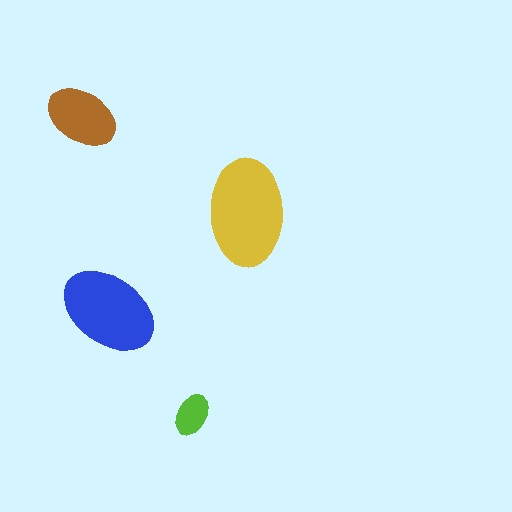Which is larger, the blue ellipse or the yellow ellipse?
The yellow one.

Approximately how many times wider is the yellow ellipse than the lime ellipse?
About 2.5 times wider.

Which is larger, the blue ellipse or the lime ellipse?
The blue one.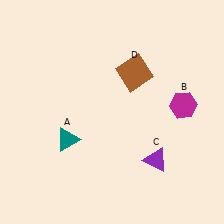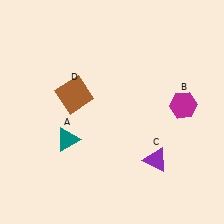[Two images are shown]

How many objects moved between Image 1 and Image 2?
1 object moved between the two images.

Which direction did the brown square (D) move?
The brown square (D) moved left.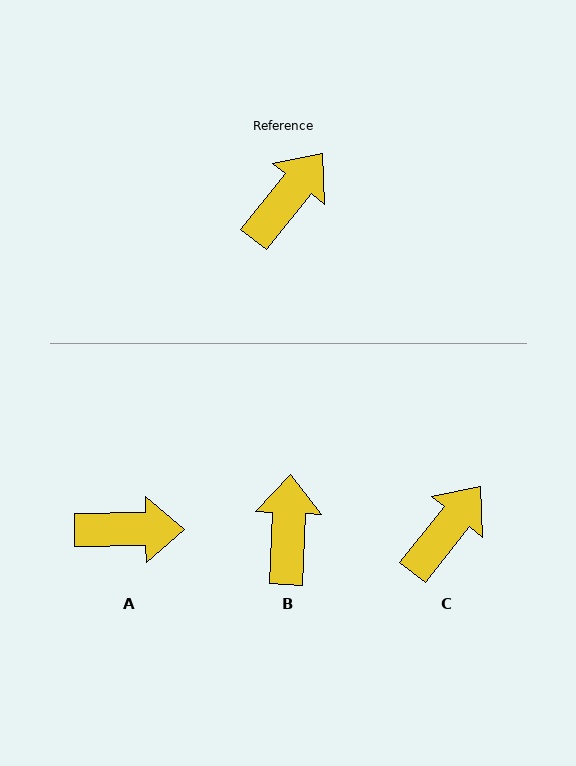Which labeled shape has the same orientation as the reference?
C.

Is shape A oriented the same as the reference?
No, it is off by about 51 degrees.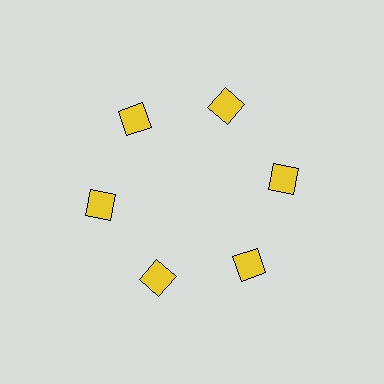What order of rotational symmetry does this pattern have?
This pattern has 6-fold rotational symmetry.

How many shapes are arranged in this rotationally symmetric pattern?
There are 12 shapes, arranged in 6 groups of 2.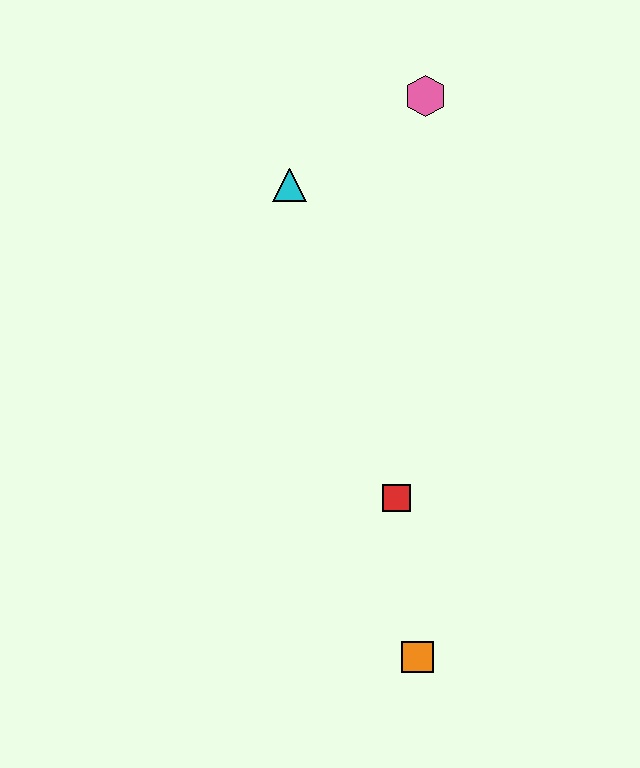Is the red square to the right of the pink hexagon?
No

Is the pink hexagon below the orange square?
No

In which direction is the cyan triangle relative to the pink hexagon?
The cyan triangle is to the left of the pink hexagon.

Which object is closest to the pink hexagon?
The cyan triangle is closest to the pink hexagon.